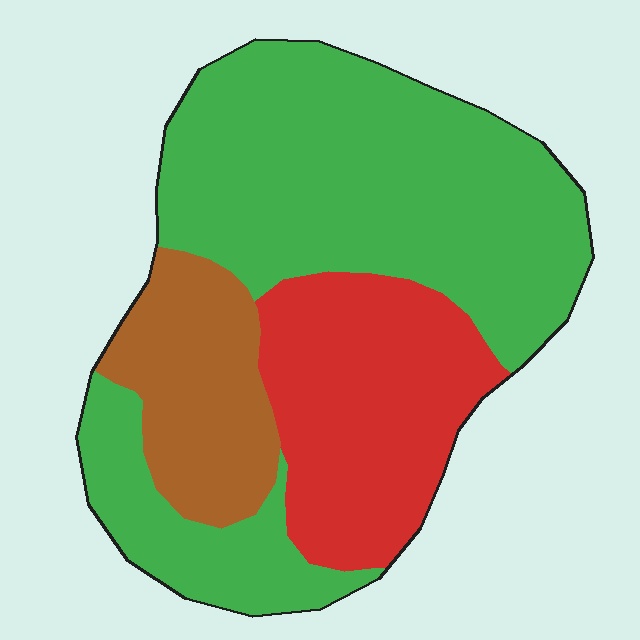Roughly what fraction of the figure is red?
Red covers 26% of the figure.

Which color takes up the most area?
Green, at roughly 60%.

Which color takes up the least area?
Brown, at roughly 15%.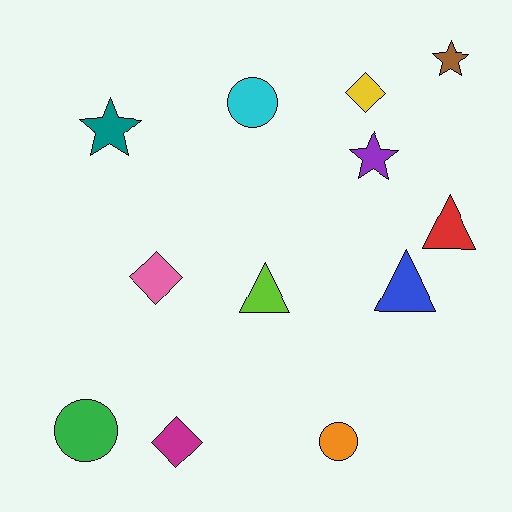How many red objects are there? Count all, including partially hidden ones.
There is 1 red object.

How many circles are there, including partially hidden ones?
There are 3 circles.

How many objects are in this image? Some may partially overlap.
There are 12 objects.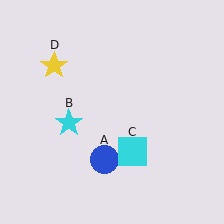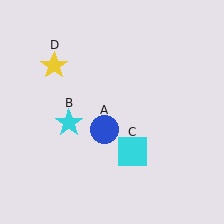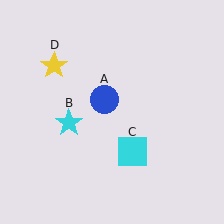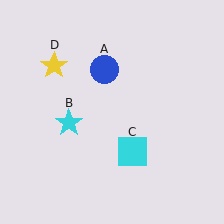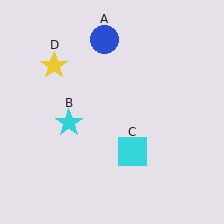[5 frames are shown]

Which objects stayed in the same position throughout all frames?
Cyan star (object B) and cyan square (object C) and yellow star (object D) remained stationary.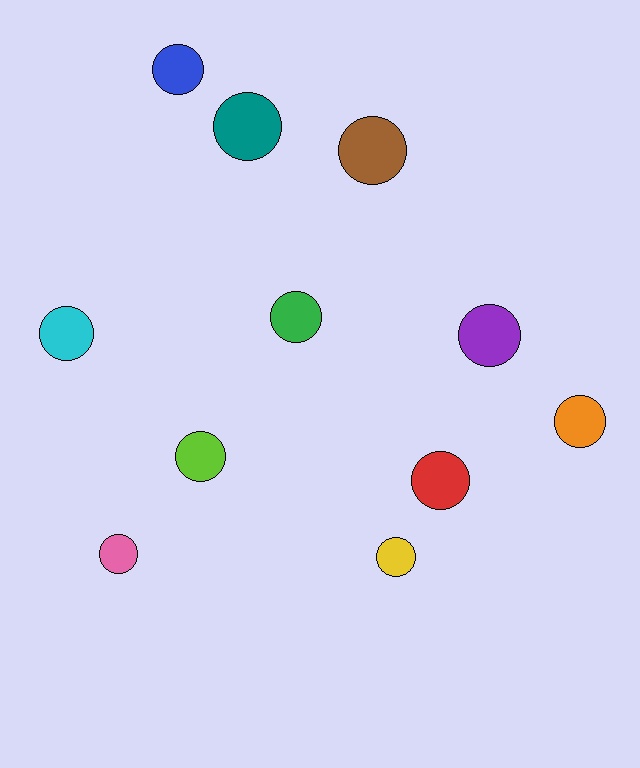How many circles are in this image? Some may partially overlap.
There are 11 circles.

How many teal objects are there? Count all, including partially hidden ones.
There is 1 teal object.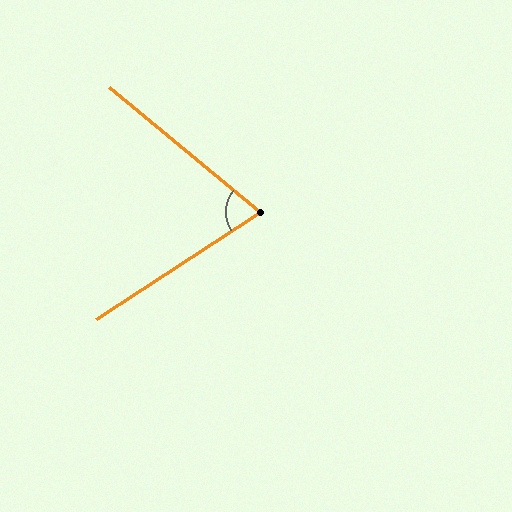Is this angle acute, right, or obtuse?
It is acute.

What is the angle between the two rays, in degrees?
Approximately 73 degrees.